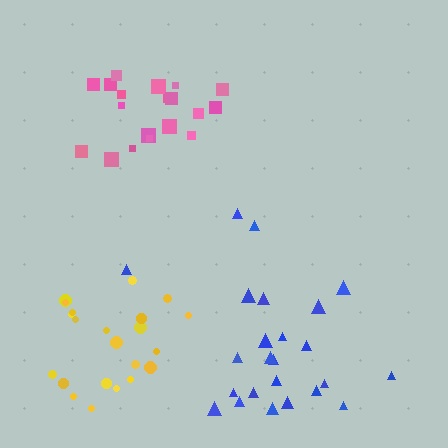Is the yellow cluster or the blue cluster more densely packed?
Yellow.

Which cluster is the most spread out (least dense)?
Blue.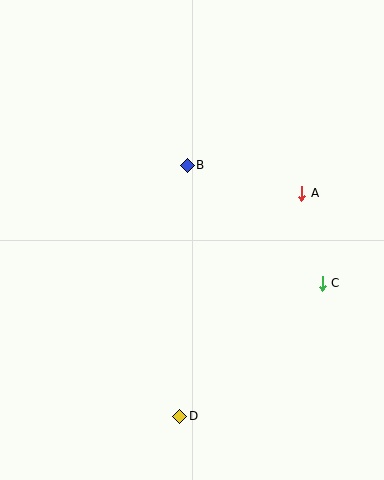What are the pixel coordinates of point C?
Point C is at (322, 283).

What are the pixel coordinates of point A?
Point A is at (302, 193).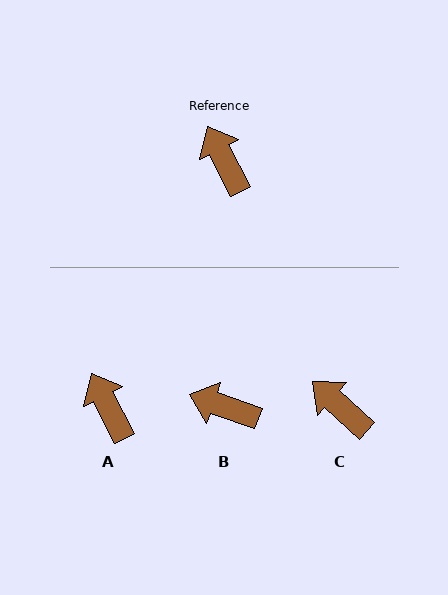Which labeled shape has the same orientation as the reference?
A.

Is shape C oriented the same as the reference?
No, it is off by about 21 degrees.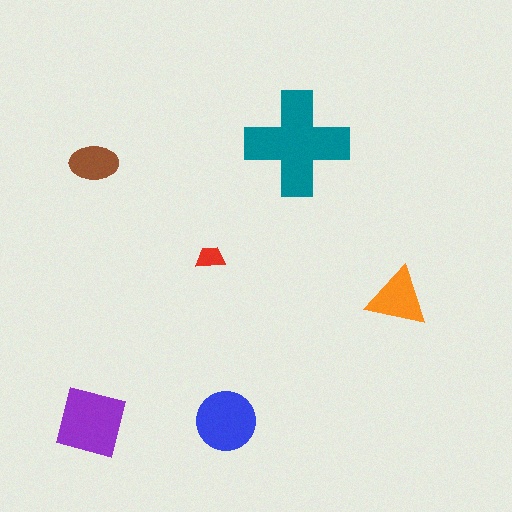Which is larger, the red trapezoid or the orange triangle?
The orange triangle.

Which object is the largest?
The teal cross.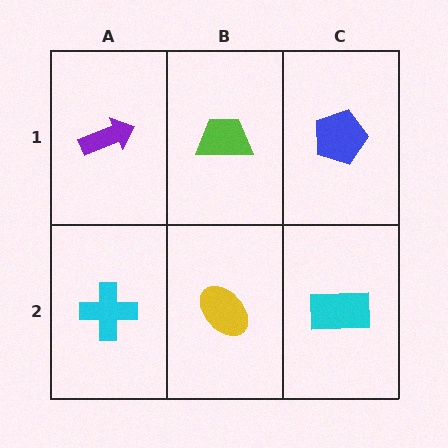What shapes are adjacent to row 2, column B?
A lime trapezoid (row 1, column B), a cyan cross (row 2, column A), a cyan rectangle (row 2, column C).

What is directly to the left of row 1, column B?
A purple arrow.